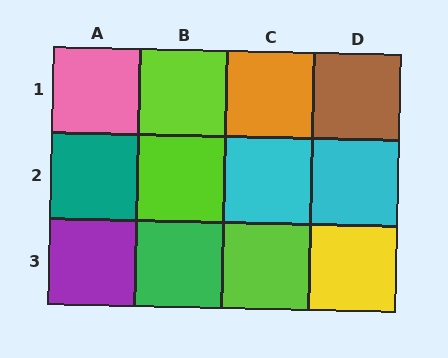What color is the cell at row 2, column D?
Cyan.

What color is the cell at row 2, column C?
Cyan.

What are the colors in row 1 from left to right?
Pink, lime, orange, brown.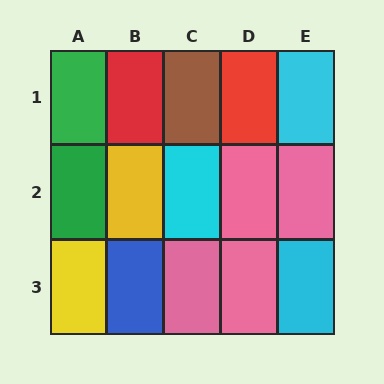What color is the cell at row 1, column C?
Brown.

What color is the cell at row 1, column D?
Red.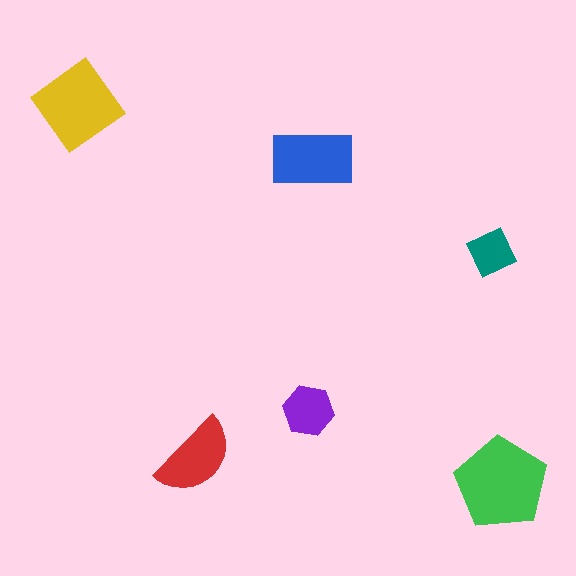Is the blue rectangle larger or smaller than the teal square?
Larger.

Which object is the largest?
The green pentagon.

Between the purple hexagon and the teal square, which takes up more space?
The purple hexagon.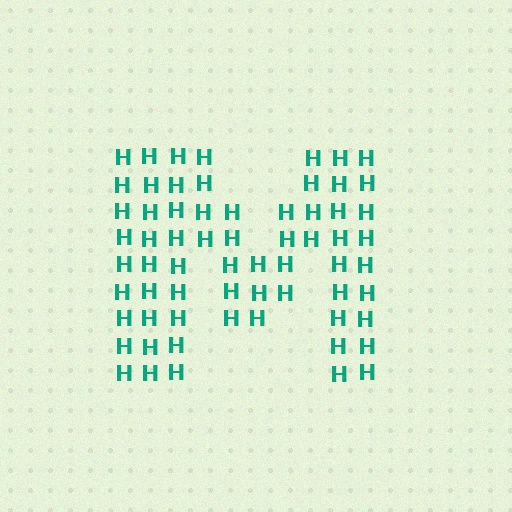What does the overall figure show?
The overall figure shows the letter M.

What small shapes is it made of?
It is made of small letter H's.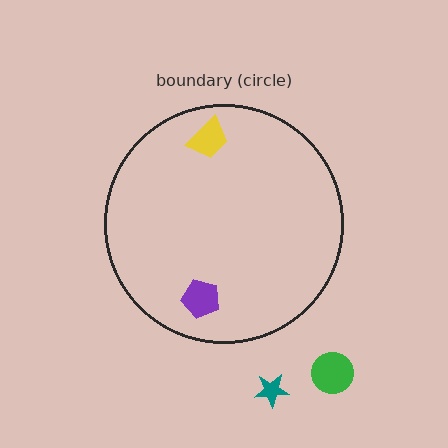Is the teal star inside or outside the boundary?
Outside.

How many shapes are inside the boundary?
2 inside, 2 outside.